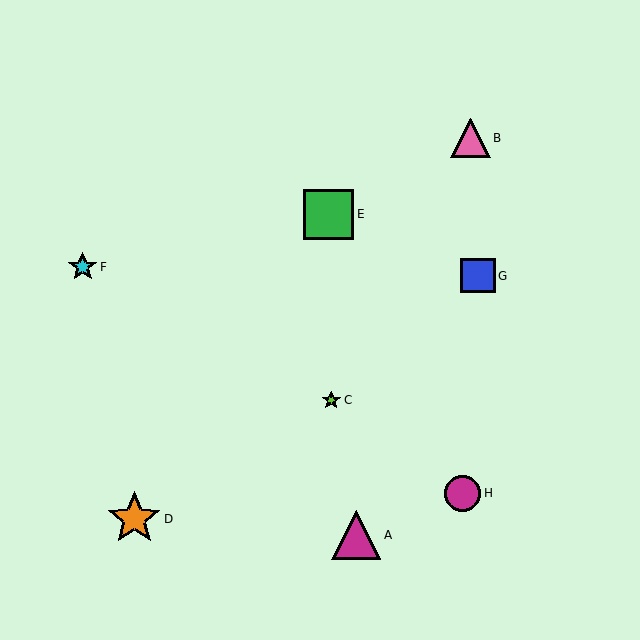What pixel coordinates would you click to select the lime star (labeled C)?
Click at (331, 400) to select the lime star C.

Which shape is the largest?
The orange star (labeled D) is the largest.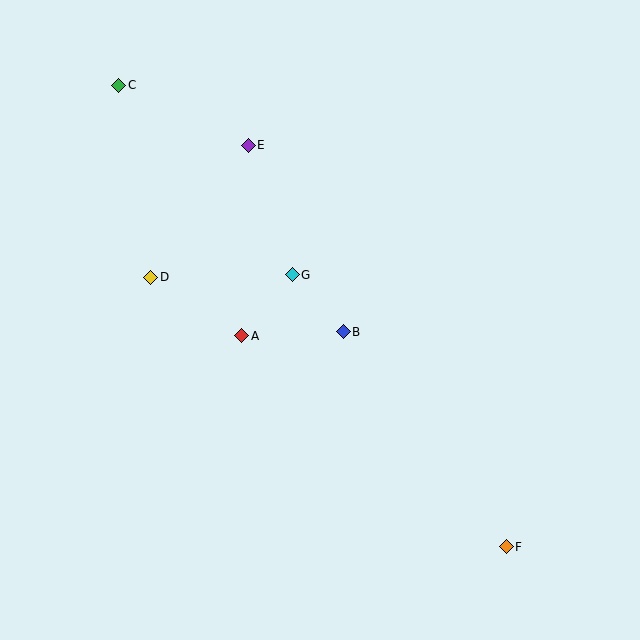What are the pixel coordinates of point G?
Point G is at (292, 275).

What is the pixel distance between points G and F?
The distance between G and F is 346 pixels.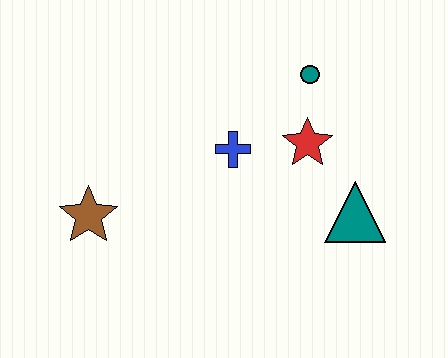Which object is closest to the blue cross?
The red star is closest to the blue cross.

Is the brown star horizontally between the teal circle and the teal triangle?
No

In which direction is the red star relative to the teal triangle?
The red star is above the teal triangle.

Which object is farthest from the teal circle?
The brown star is farthest from the teal circle.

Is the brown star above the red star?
No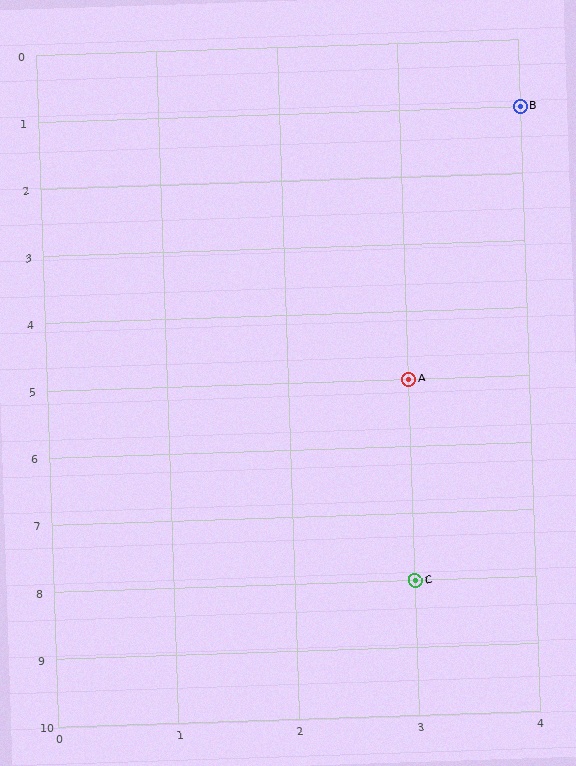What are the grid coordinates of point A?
Point A is at grid coordinates (3, 5).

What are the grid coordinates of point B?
Point B is at grid coordinates (4, 1).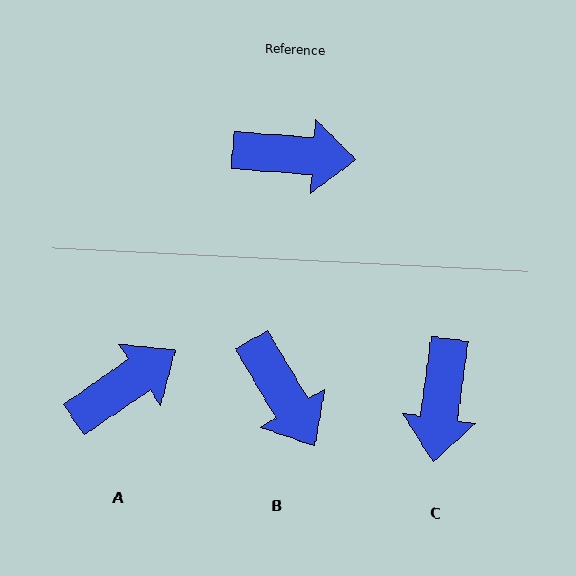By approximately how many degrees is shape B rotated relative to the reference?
Approximately 55 degrees clockwise.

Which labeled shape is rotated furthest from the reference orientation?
C, about 94 degrees away.